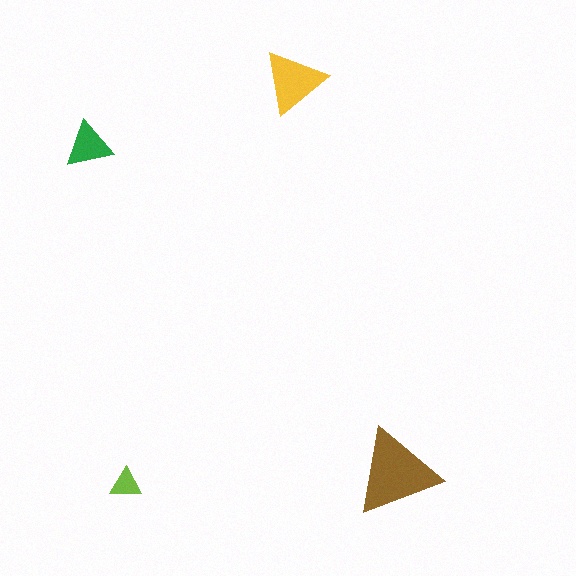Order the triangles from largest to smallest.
the brown one, the yellow one, the green one, the lime one.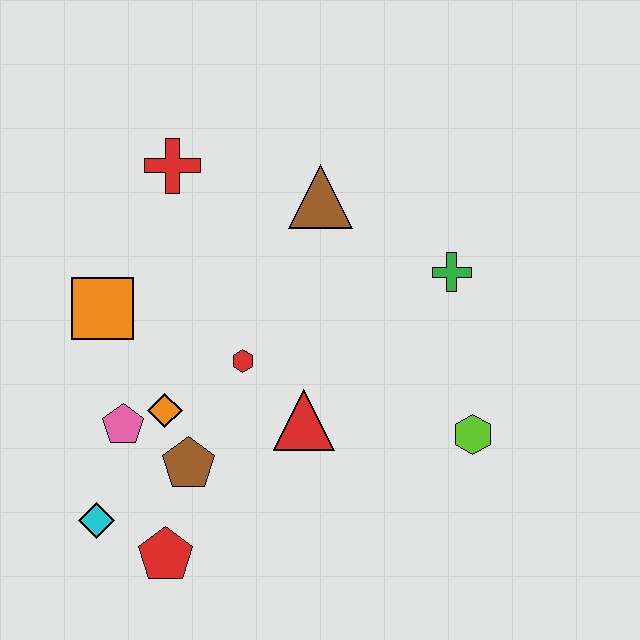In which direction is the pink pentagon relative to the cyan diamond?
The pink pentagon is above the cyan diamond.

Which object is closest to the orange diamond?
The pink pentagon is closest to the orange diamond.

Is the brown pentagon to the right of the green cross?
No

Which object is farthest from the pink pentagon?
The green cross is farthest from the pink pentagon.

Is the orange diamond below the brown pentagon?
No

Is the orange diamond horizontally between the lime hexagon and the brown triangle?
No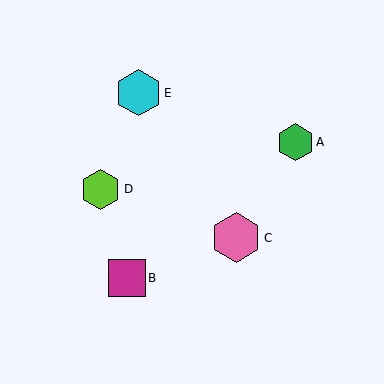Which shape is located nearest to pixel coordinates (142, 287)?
The magenta square (labeled B) at (127, 278) is nearest to that location.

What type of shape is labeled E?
Shape E is a cyan hexagon.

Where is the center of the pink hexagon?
The center of the pink hexagon is at (236, 238).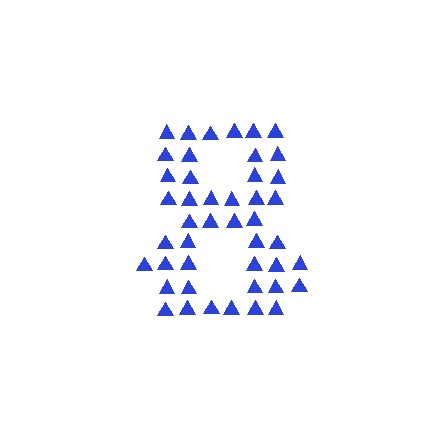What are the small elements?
The small elements are triangles.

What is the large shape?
The large shape is the digit 8.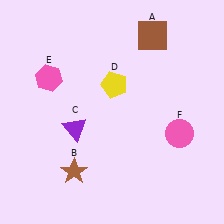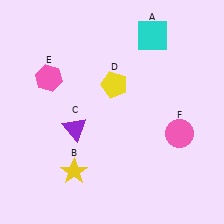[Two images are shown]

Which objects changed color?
A changed from brown to cyan. B changed from brown to yellow.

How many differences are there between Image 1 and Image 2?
There are 2 differences between the two images.